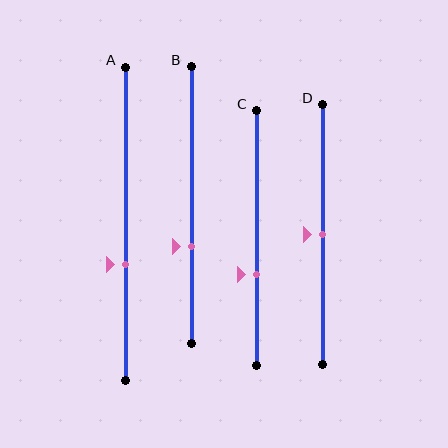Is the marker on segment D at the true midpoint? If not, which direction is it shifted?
Yes, the marker on segment D is at the true midpoint.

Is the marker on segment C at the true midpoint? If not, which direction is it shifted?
No, the marker on segment C is shifted downward by about 14% of the segment length.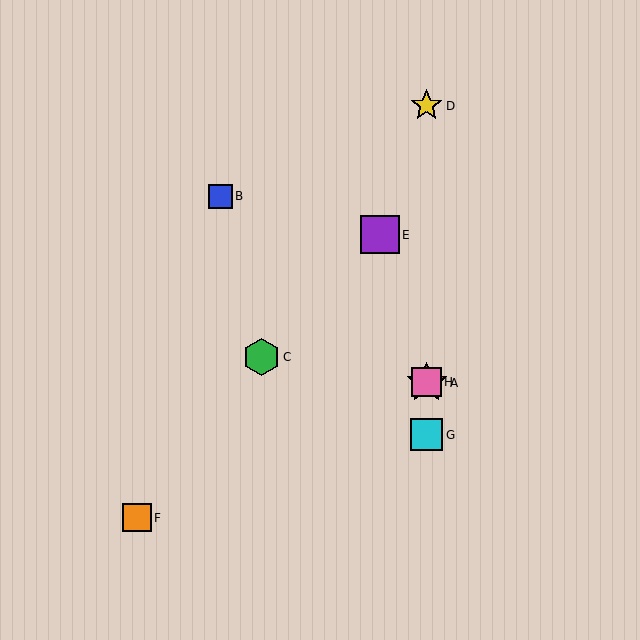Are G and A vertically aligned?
Yes, both are at x≈427.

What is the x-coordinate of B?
Object B is at x≈220.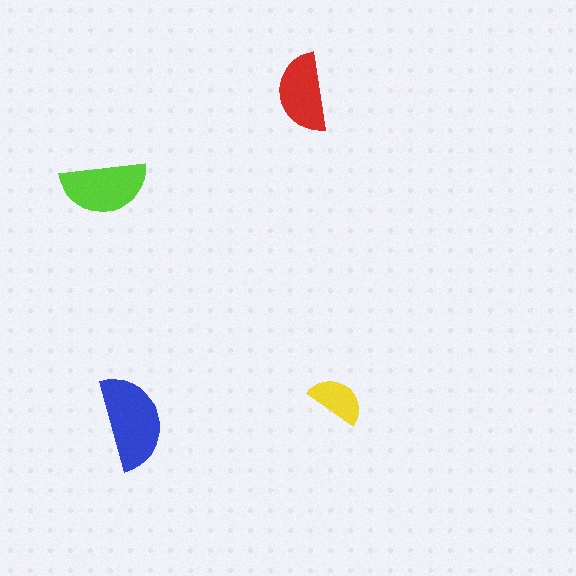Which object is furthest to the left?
The lime semicircle is leftmost.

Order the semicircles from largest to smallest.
the blue one, the lime one, the red one, the yellow one.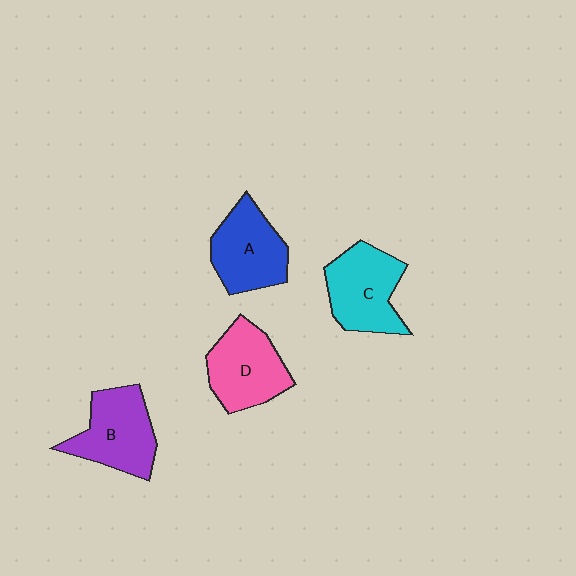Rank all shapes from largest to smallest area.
From largest to smallest: C (cyan), B (purple), D (pink), A (blue).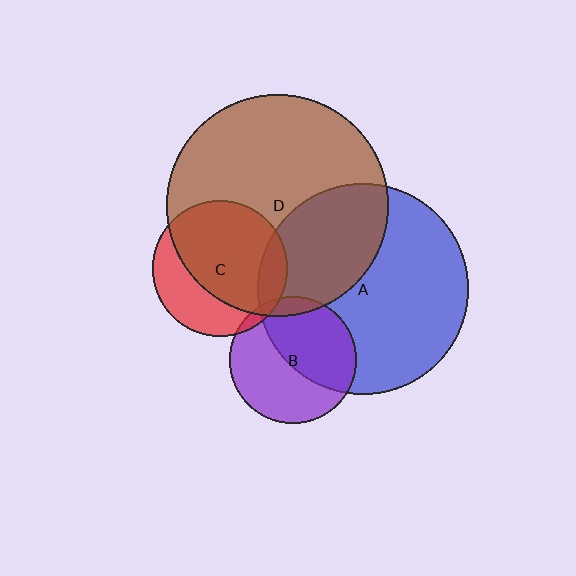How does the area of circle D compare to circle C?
Approximately 2.7 times.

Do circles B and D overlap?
Yes.